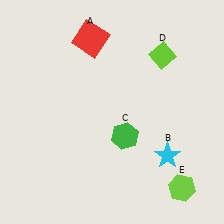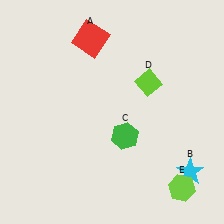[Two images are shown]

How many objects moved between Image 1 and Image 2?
2 objects moved between the two images.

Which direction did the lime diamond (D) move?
The lime diamond (D) moved down.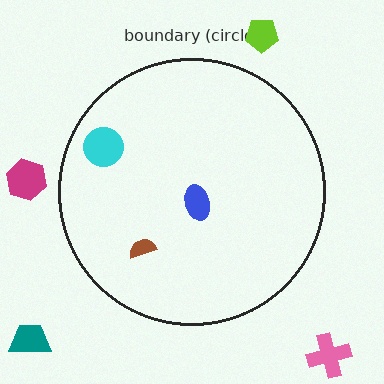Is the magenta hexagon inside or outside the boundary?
Outside.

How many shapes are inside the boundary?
3 inside, 4 outside.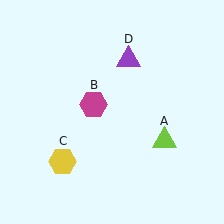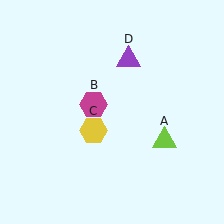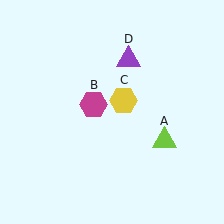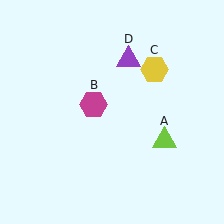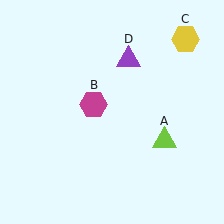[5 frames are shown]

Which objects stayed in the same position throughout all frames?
Lime triangle (object A) and magenta hexagon (object B) and purple triangle (object D) remained stationary.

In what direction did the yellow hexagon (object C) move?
The yellow hexagon (object C) moved up and to the right.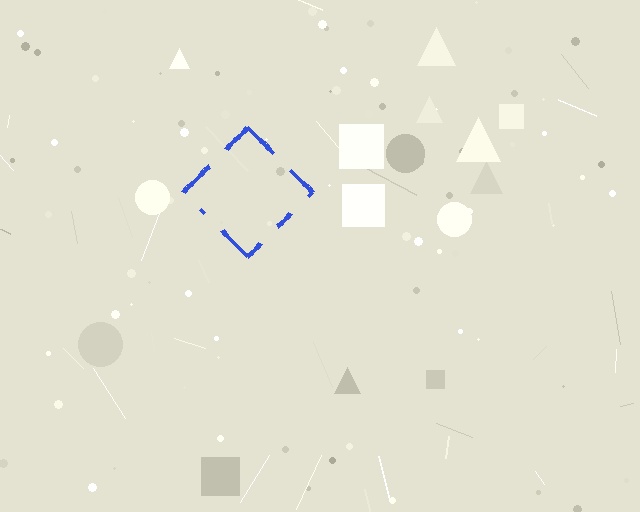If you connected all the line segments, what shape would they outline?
They would outline a diamond.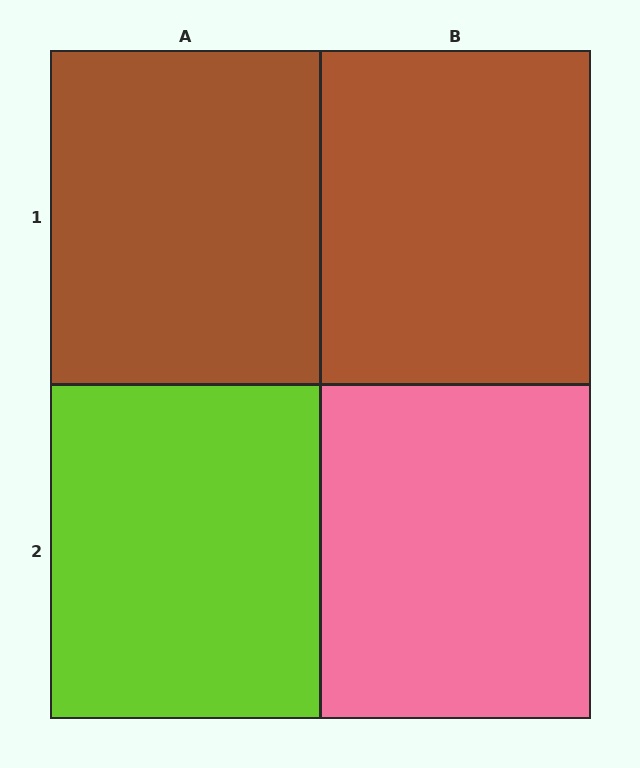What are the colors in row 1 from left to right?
Brown, brown.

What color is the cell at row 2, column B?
Pink.